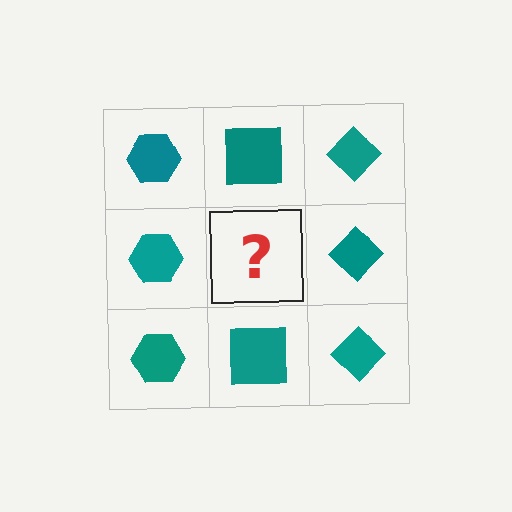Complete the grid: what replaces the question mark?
The question mark should be replaced with a teal square.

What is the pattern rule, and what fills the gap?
The rule is that each column has a consistent shape. The gap should be filled with a teal square.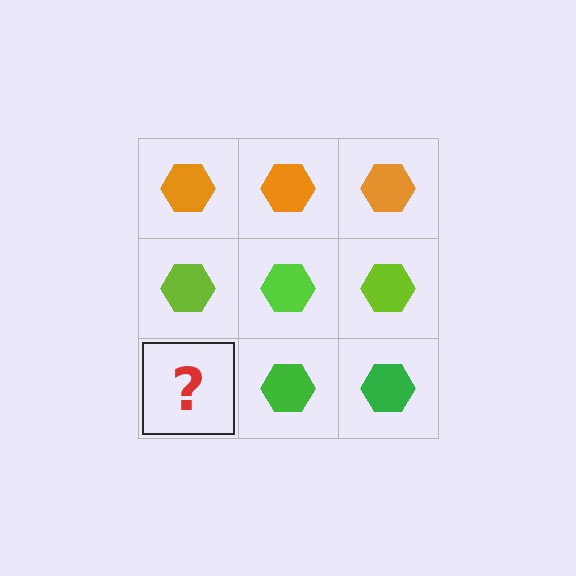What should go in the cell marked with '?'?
The missing cell should contain a green hexagon.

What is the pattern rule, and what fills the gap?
The rule is that each row has a consistent color. The gap should be filled with a green hexagon.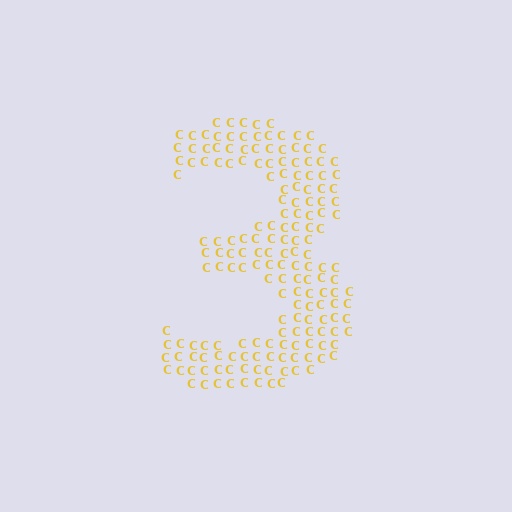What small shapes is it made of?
It is made of small letter C's.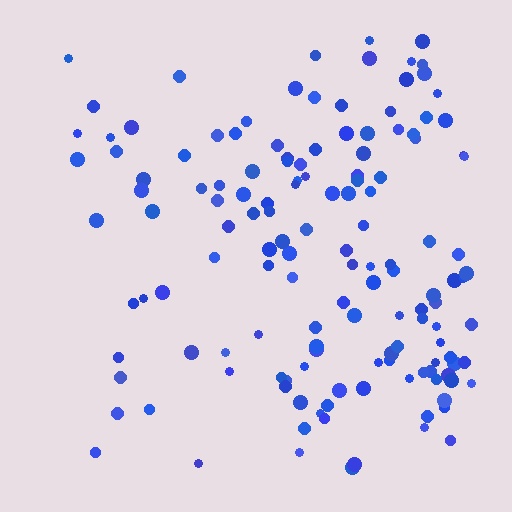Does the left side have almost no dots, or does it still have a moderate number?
Still a moderate number, just noticeably fewer than the right.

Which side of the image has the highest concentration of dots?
The right.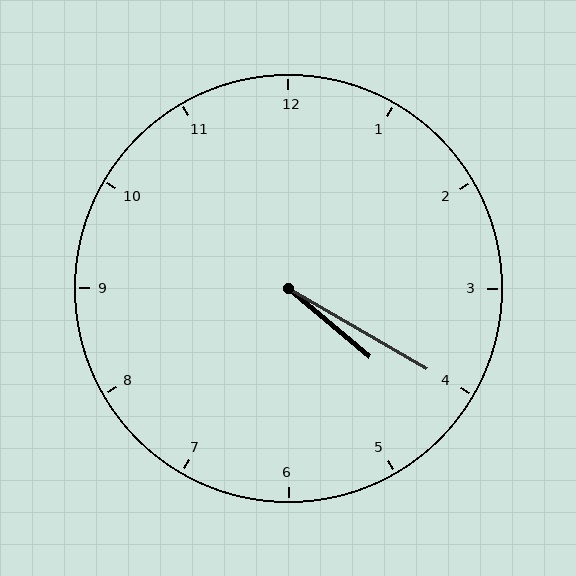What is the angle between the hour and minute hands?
Approximately 10 degrees.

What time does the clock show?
4:20.